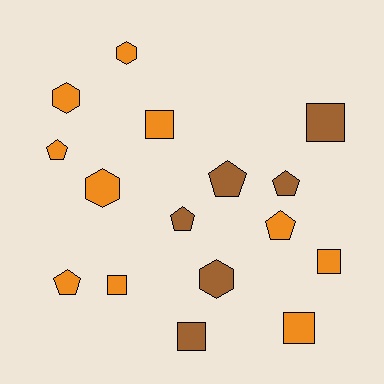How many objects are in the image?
There are 16 objects.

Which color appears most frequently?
Orange, with 10 objects.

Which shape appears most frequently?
Square, with 6 objects.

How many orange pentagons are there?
There are 3 orange pentagons.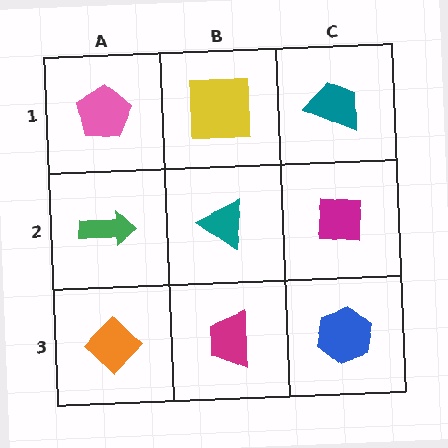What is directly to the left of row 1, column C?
A yellow square.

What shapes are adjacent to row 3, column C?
A magenta square (row 2, column C), a magenta trapezoid (row 3, column B).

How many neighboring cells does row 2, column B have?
4.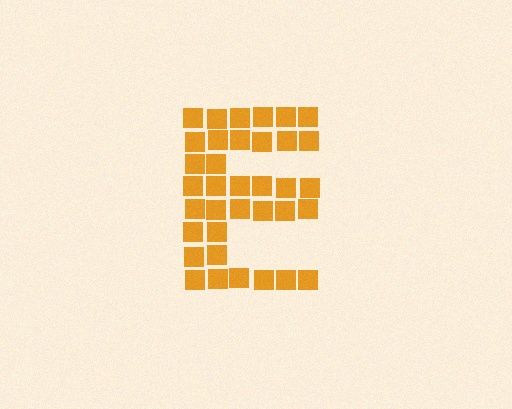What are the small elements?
The small elements are squares.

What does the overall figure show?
The overall figure shows the letter E.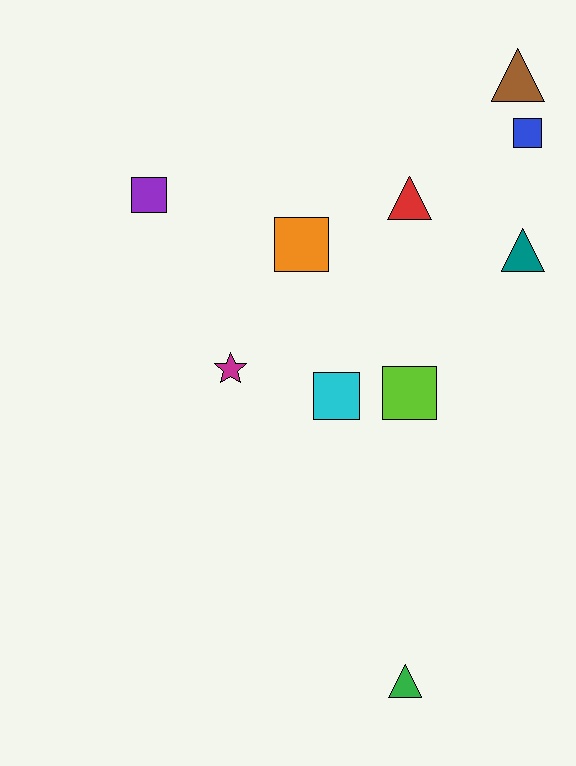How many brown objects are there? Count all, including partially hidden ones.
There is 1 brown object.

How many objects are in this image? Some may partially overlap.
There are 10 objects.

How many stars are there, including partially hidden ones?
There is 1 star.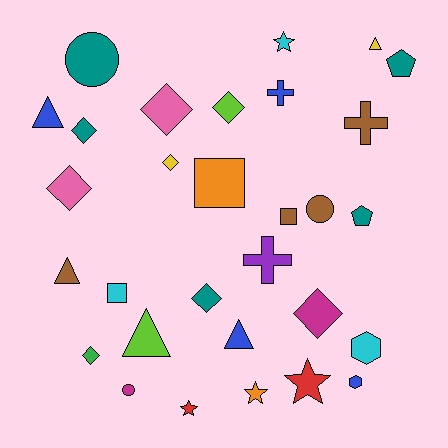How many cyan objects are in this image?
There are 3 cyan objects.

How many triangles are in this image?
There are 5 triangles.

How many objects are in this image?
There are 30 objects.